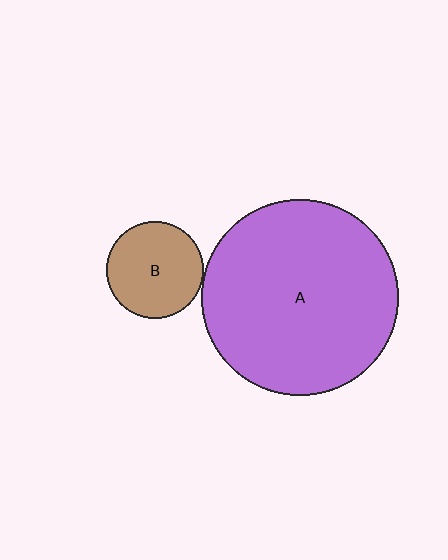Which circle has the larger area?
Circle A (purple).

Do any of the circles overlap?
No, none of the circles overlap.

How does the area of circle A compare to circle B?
Approximately 4.0 times.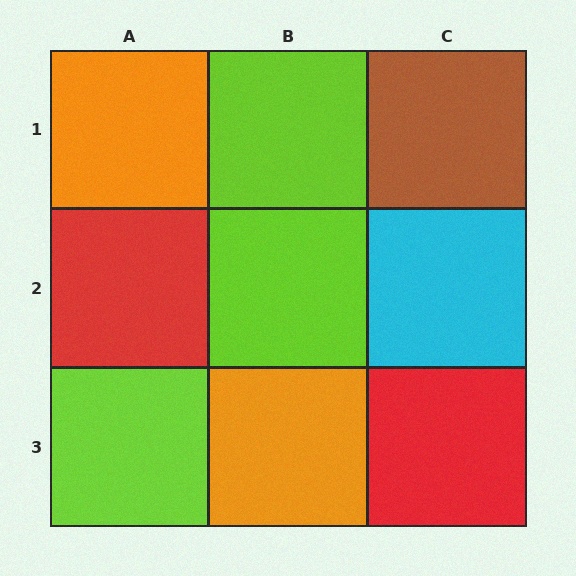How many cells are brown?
1 cell is brown.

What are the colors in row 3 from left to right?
Lime, orange, red.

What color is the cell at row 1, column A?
Orange.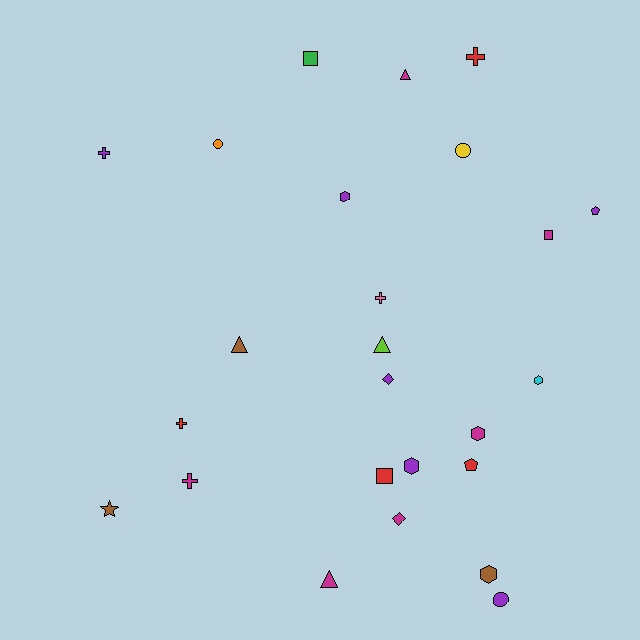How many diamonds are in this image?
There are 2 diamonds.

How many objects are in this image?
There are 25 objects.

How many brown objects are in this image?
There are 3 brown objects.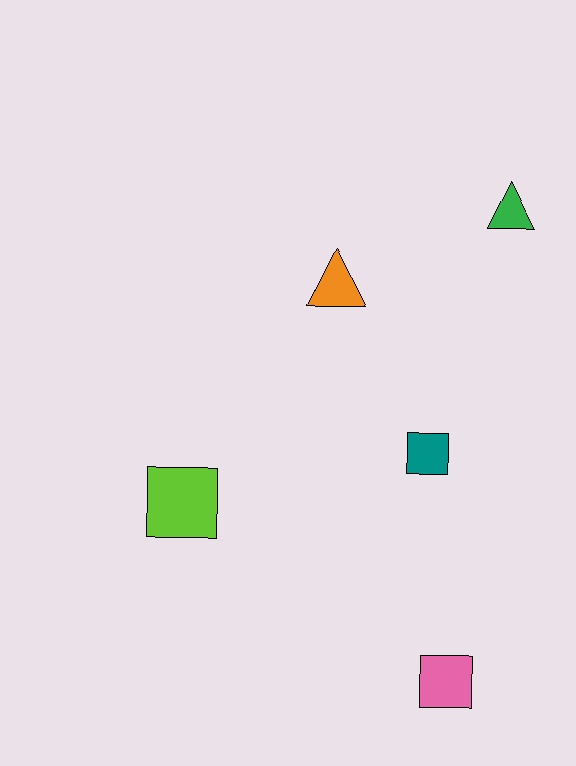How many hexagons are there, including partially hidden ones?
There are no hexagons.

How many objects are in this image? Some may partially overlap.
There are 5 objects.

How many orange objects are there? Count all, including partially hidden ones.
There is 1 orange object.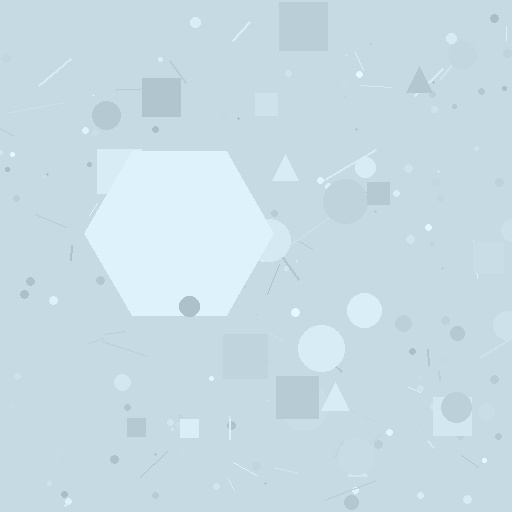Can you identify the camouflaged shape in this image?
The camouflaged shape is a hexagon.